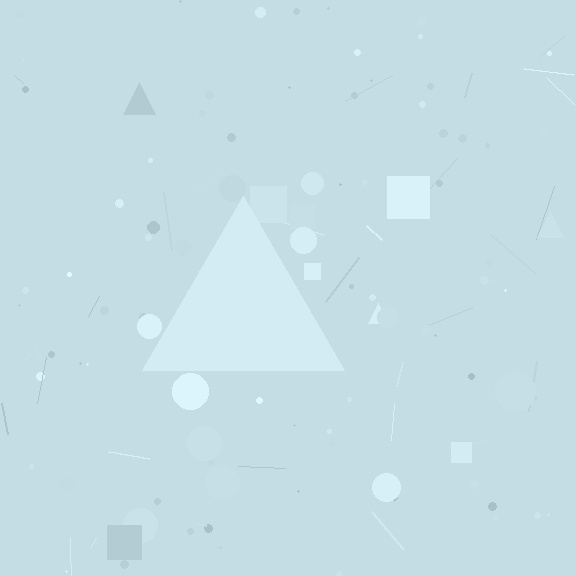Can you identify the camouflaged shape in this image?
The camouflaged shape is a triangle.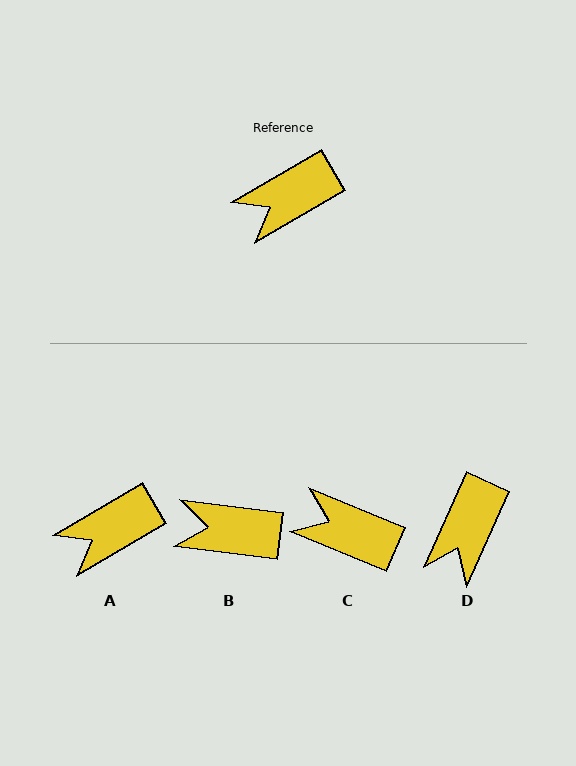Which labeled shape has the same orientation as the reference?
A.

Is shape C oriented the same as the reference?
No, it is off by about 53 degrees.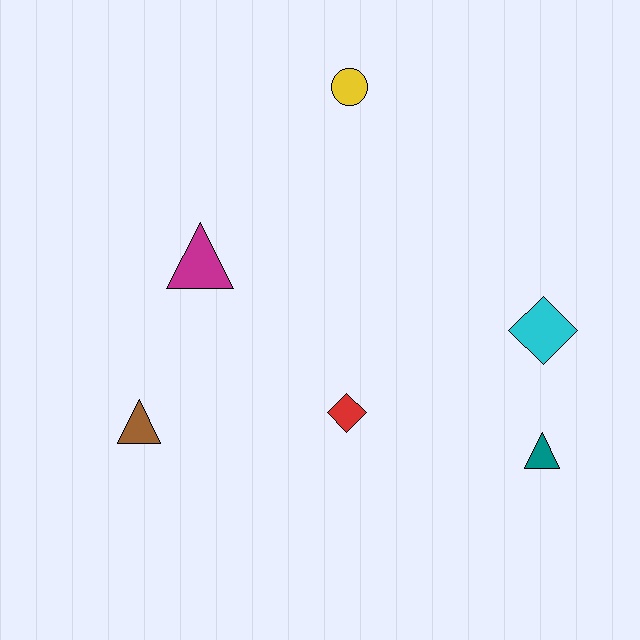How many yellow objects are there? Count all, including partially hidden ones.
There is 1 yellow object.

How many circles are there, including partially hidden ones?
There is 1 circle.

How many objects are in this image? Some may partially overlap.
There are 6 objects.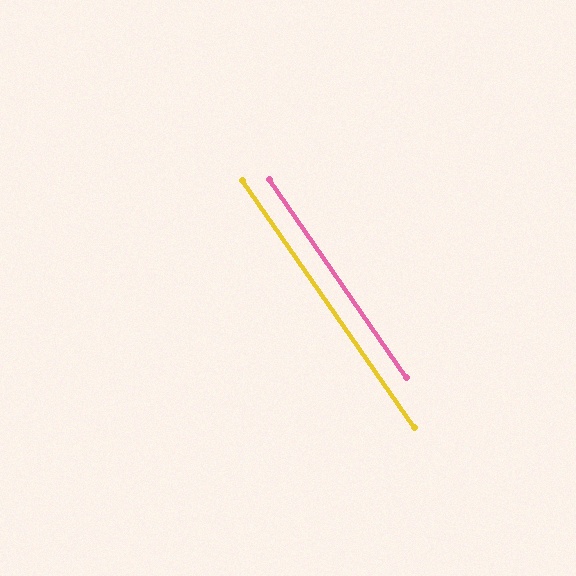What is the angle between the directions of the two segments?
Approximately 0 degrees.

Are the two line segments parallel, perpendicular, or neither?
Parallel — their directions differ by only 0.1°.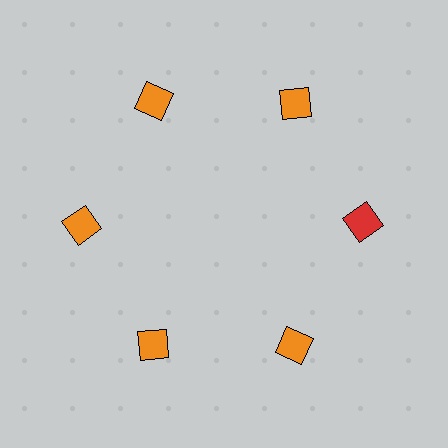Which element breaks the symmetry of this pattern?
The red diamond at roughly the 3 o'clock position breaks the symmetry. All other shapes are orange diamonds.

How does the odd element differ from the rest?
It has a different color: red instead of orange.